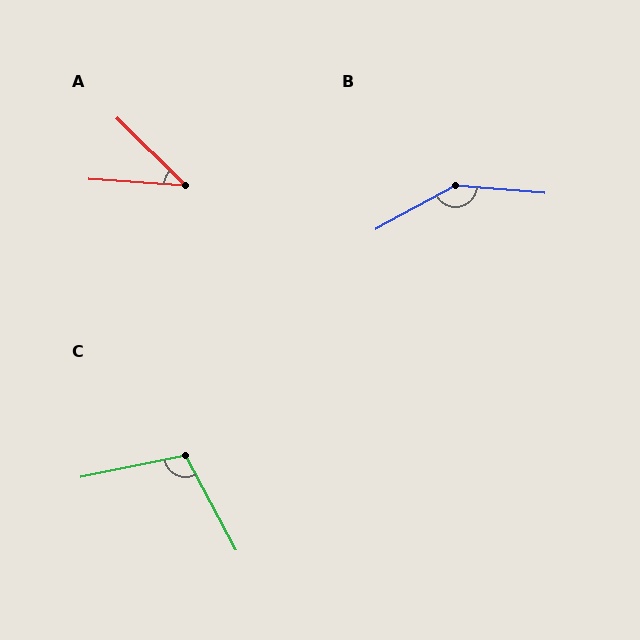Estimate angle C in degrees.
Approximately 107 degrees.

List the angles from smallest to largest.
A (40°), C (107°), B (147°).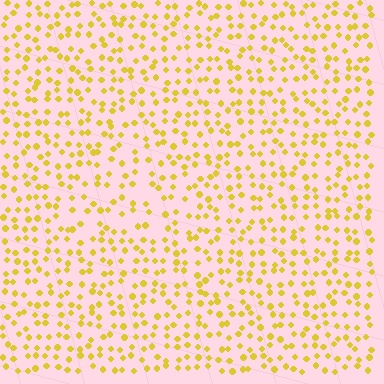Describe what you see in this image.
The image contains small yellow elements arranged at two different densities. A triangle-shaped region is visible where the elements are less densely packed than the surrounding area.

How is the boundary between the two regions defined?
The boundary is defined by a change in element density (approximately 1.5x ratio). All elements are the same color, size, and shape.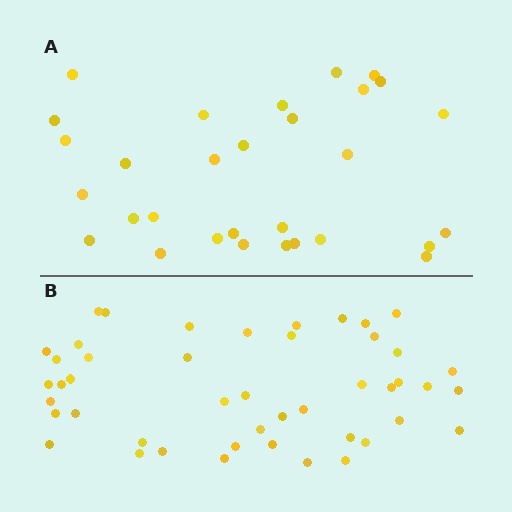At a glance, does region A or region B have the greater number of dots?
Region B (the bottom region) has more dots.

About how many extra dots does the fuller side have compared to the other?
Region B has approximately 15 more dots than region A.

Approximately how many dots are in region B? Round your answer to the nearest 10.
About 50 dots. (The exact count is 46, which rounds to 50.)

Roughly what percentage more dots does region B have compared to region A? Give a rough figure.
About 55% more.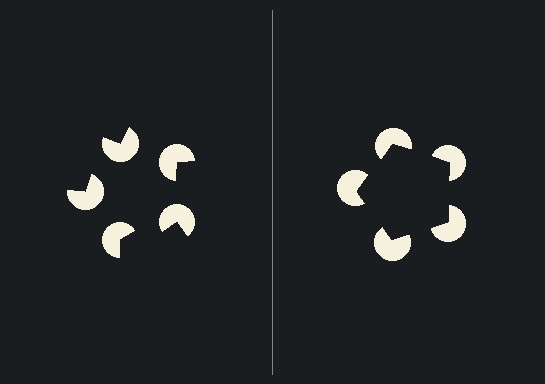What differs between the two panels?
The pac-man discs are positioned identically on both sides; only the wedge orientations differ. On the right they align to a pentagon; on the left they are misaligned.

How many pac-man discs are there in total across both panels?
10 — 5 on each side.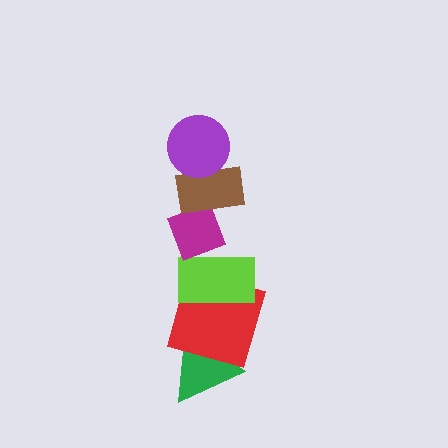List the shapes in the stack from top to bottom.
From top to bottom: the purple circle, the brown rectangle, the magenta diamond, the lime rectangle, the red square, the green triangle.